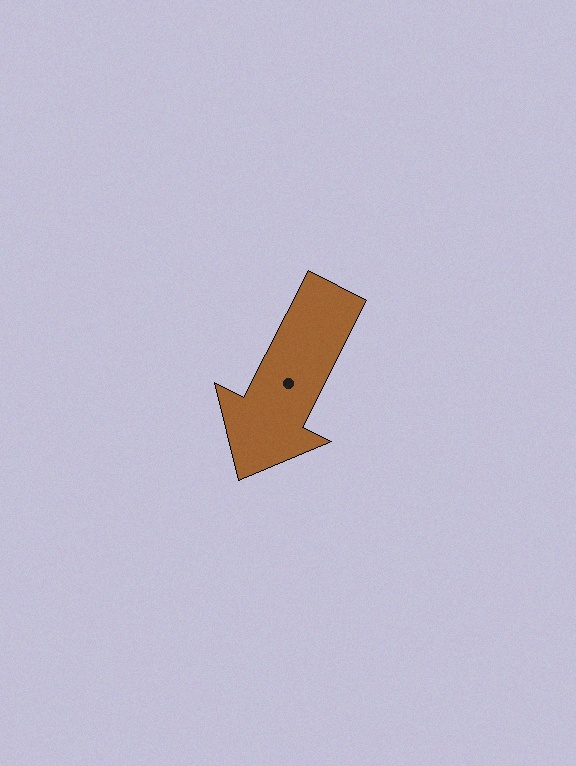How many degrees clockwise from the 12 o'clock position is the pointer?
Approximately 207 degrees.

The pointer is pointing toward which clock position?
Roughly 7 o'clock.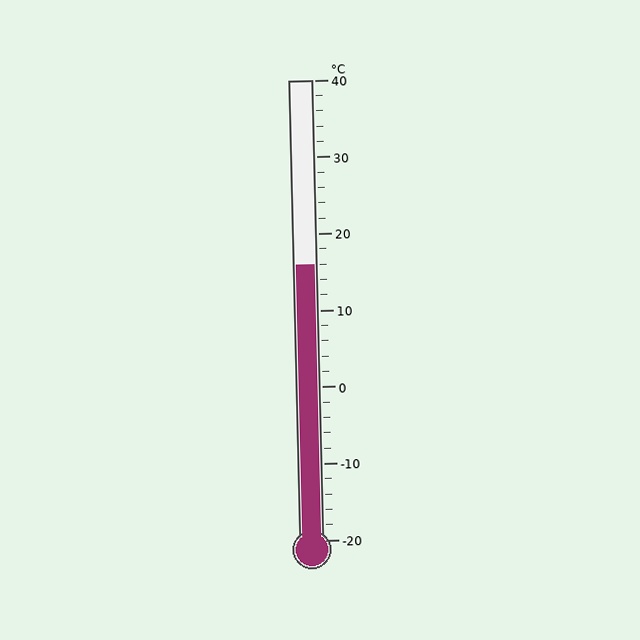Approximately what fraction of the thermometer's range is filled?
The thermometer is filled to approximately 60% of its range.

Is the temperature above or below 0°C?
The temperature is above 0°C.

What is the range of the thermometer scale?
The thermometer scale ranges from -20°C to 40°C.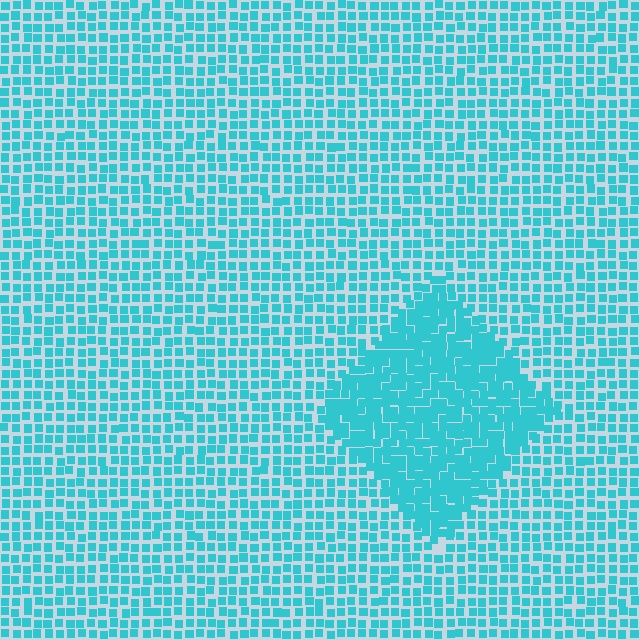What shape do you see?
I see a diamond.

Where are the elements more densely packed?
The elements are more densely packed inside the diamond boundary.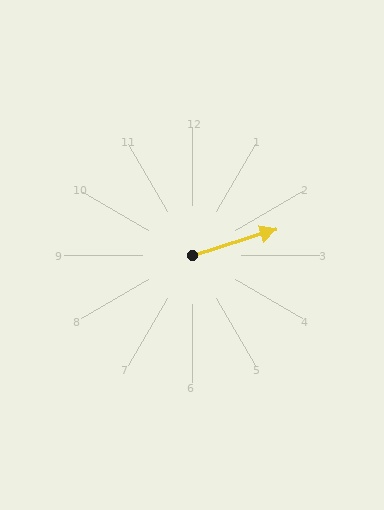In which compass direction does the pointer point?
East.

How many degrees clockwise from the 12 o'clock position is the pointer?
Approximately 73 degrees.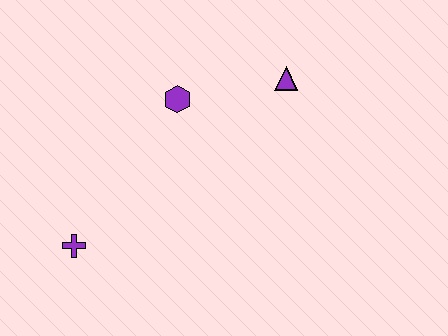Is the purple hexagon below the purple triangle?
Yes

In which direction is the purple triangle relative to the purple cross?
The purple triangle is to the right of the purple cross.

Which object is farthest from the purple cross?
The purple triangle is farthest from the purple cross.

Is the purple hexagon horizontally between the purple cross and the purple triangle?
Yes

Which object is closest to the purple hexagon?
The purple triangle is closest to the purple hexagon.